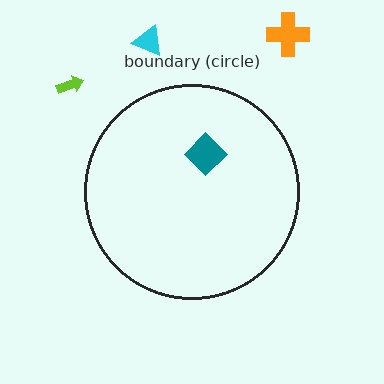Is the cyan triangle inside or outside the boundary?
Outside.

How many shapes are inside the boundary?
1 inside, 3 outside.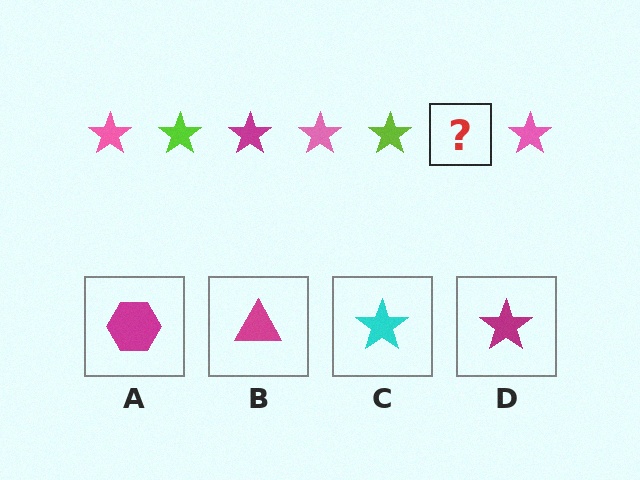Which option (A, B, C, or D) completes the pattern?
D.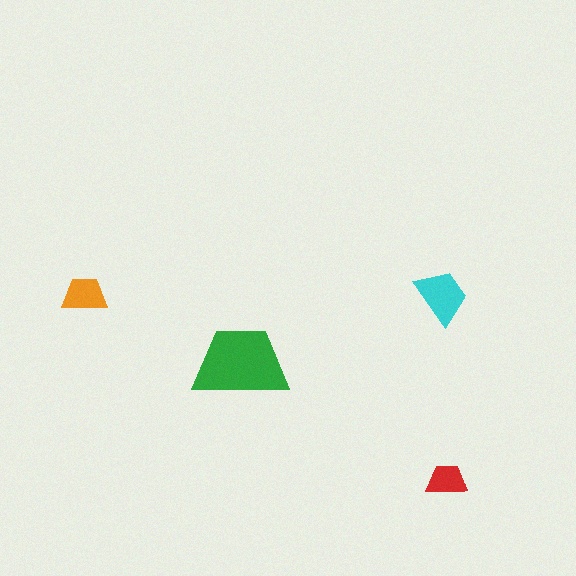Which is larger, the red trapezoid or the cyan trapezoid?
The cyan one.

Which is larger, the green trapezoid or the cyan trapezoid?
The green one.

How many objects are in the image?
There are 4 objects in the image.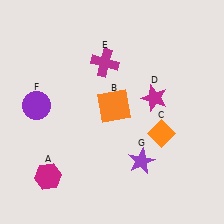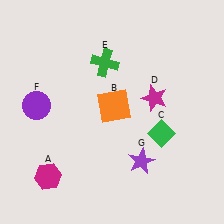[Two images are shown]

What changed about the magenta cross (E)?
In Image 1, E is magenta. In Image 2, it changed to green.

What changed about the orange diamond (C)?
In Image 1, C is orange. In Image 2, it changed to green.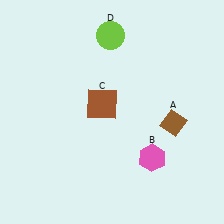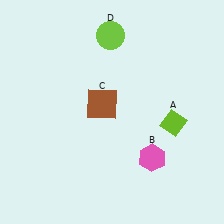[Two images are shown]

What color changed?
The diamond (A) changed from brown in Image 1 to lime in Image 2.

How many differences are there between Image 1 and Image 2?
There is 1 difference between the two images.